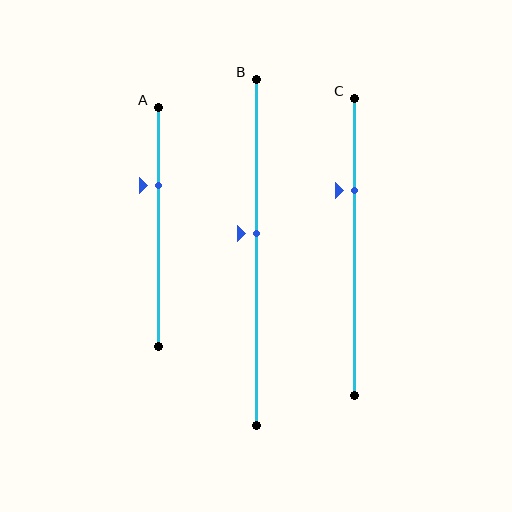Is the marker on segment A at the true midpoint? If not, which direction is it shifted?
No, the marker on segment A is shifted upward by about 17% of the segment length.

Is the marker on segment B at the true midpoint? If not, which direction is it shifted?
No, the marker on segment B is shifted upward by about 6% of the segment length.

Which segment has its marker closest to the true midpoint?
Segment B has its marker closest to the true midpoint.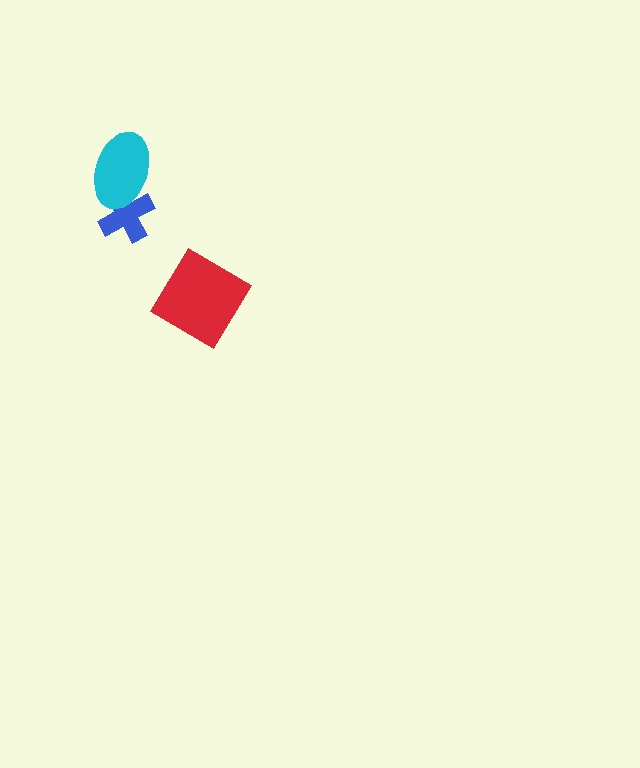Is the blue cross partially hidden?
Yes, it is partially covered by another shape.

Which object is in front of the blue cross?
The cyan ellipse is in front of the blue cross.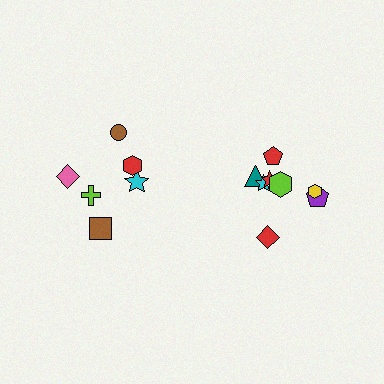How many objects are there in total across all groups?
There are 14 objects.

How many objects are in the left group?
There are 6 objects.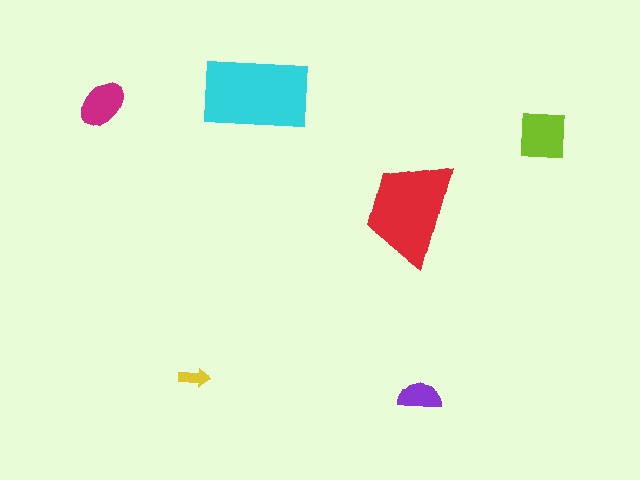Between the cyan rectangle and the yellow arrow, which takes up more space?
The cyan rectangle.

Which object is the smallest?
The yellow arrow.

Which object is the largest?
The cyan rectangle.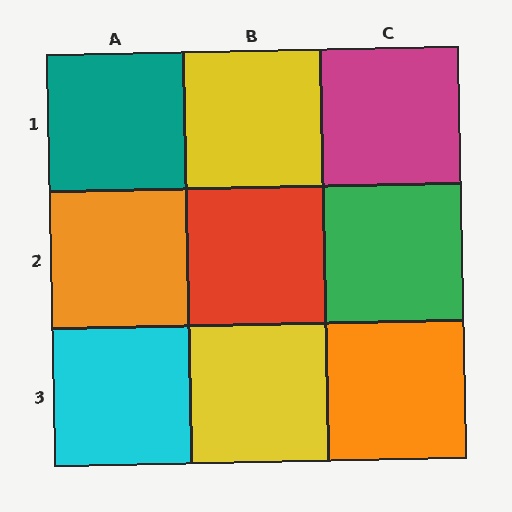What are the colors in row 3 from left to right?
Cyan, yellow, orange.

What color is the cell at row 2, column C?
Green.